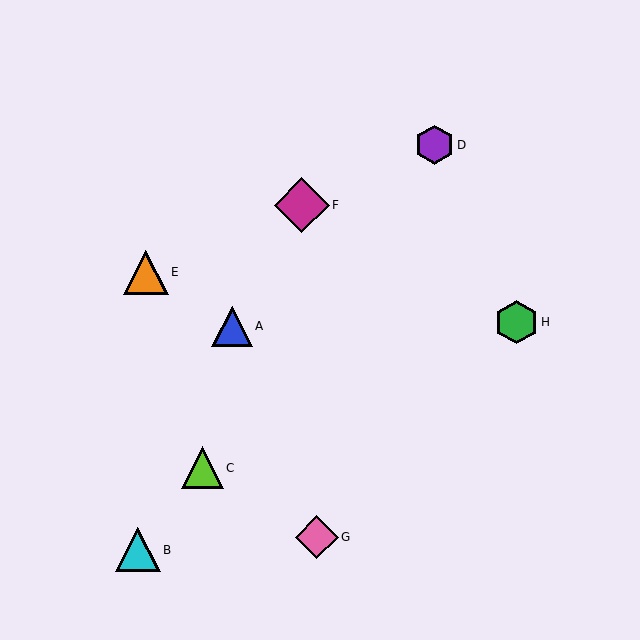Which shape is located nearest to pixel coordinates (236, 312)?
The blue triangle (labeled A) at (232, 326) is nearest to that location.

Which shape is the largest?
The magenta diamond (labeled F) is the largest.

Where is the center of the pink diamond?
The center of the pink diamond is at (317, 537).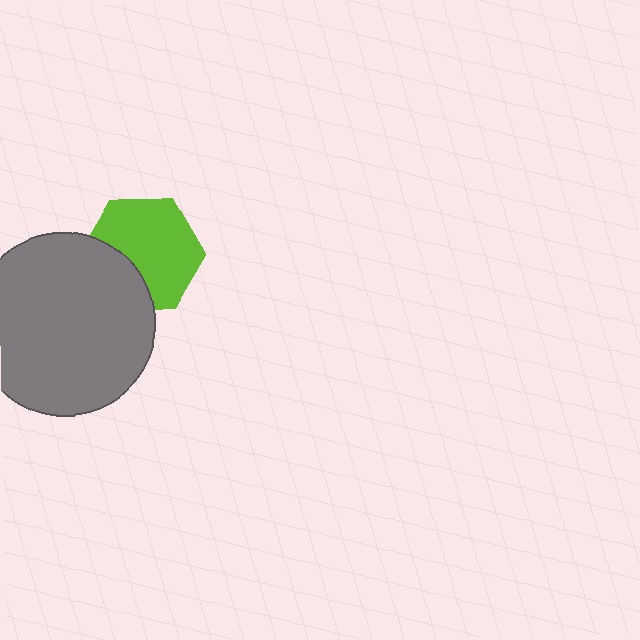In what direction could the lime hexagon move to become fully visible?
The lime hexagon could move toward the upper-right. That would shift it out from behind the gray circle entirely.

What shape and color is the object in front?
The object in front is a gray circle.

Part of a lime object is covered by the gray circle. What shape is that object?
It is a hexagon.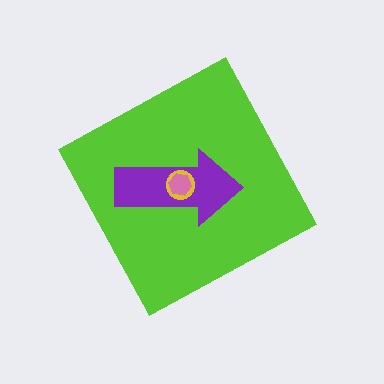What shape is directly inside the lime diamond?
The purple arrow.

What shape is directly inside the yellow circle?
The pink hexagon.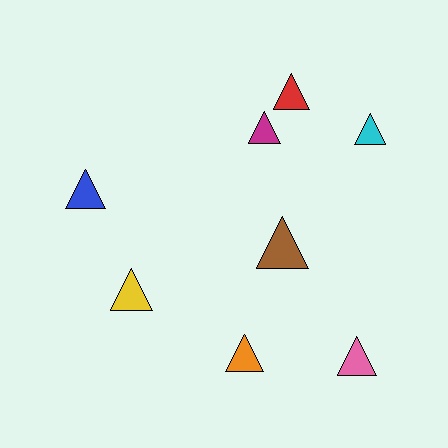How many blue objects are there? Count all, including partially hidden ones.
There is 1 blue object.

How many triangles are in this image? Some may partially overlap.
There are 8 triangles.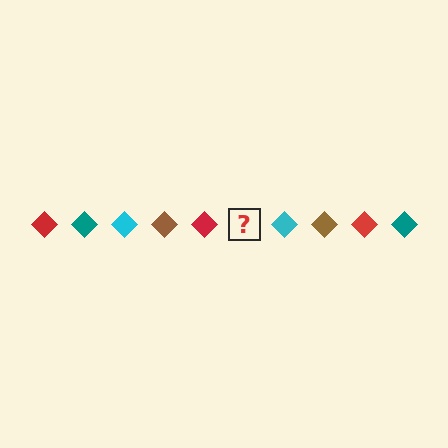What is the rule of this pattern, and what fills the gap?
The rule is that the pattern cycles through red, teal, cyan, brown diamonds. The gap should be filled with a teal diamond.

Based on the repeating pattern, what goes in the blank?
The blank should be a teal diamond.